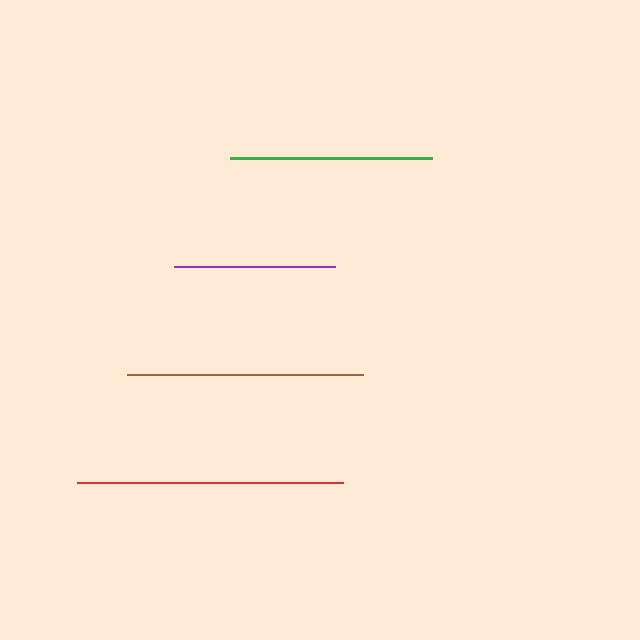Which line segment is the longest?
The red line is the longest at approximately 266 pixels.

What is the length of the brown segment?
The brown segment is approximately 236 pixels long.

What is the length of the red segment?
The red segment is approximately 266 pixels long.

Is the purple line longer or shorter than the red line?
The red line is longer than the purple line.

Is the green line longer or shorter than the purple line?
The green line is longer than the purple line.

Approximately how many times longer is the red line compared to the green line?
The red line is approximately 1.3 times the length of the green line.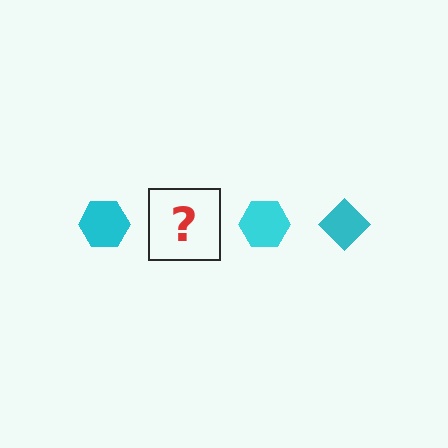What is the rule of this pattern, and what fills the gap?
The rule is that the pattern cycles through hexagon, diamond shapes in cyan. The gap should be filled with a cyan diamond.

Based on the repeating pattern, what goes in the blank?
The blank should be a cyan diamond.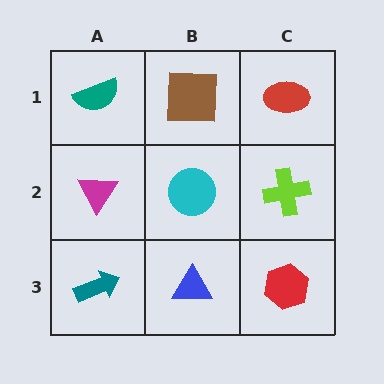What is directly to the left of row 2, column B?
A magenta triangle.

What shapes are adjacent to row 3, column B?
A cyan circle (row 2, column B), a teal arrow (row 3, column A), a red hexagon (row 3, column C).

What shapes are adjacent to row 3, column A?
A magenta triangle (row 2, column A), a blue triangle (row 3, column B).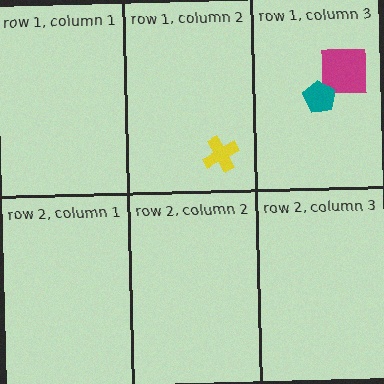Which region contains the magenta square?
The row 1, column 3 region.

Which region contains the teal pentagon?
The row 1, column 3 region.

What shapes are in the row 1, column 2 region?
The yellow cross.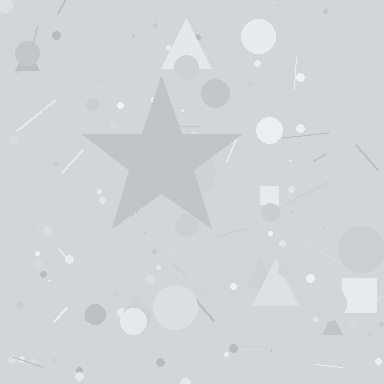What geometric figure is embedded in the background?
A star is embedded in the background.